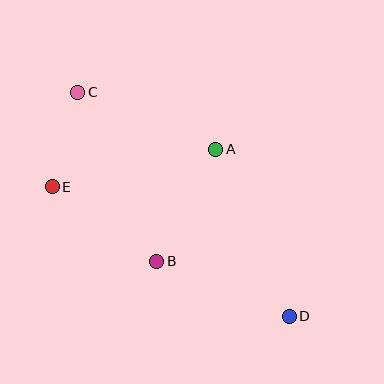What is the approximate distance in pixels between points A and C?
The distance between A and C is approximately 149 pixels.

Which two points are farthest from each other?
Points C and D are farthest from each other.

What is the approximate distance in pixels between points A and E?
The distance between A and E is approximately 168 pixels.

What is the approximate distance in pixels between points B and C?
The distance between B and C is approximately 186 pixels.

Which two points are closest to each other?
Points C and E are closest to each other.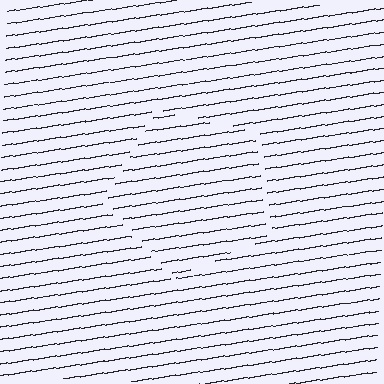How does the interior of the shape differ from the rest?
The interior of the shape contains the same grating, shifted by half a period — the contour is defined by the phase discontinuity where line-ends from the inner and outer gratings abut.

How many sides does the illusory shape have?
5 sides — the line-ends trace a pentagon.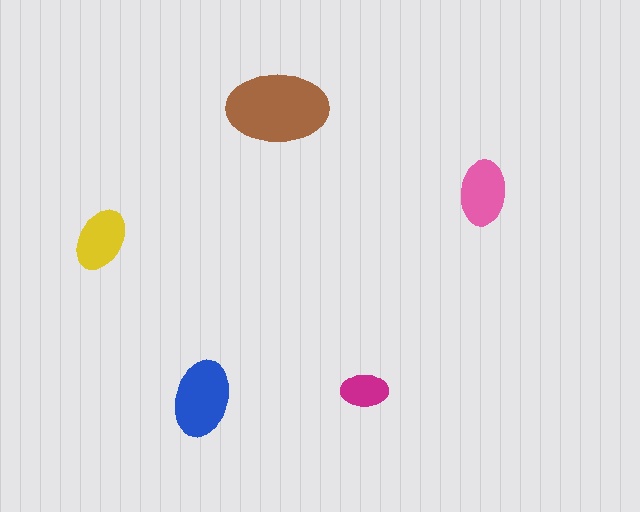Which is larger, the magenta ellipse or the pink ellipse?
The pink one.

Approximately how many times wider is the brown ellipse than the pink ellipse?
About 1.5 times wider.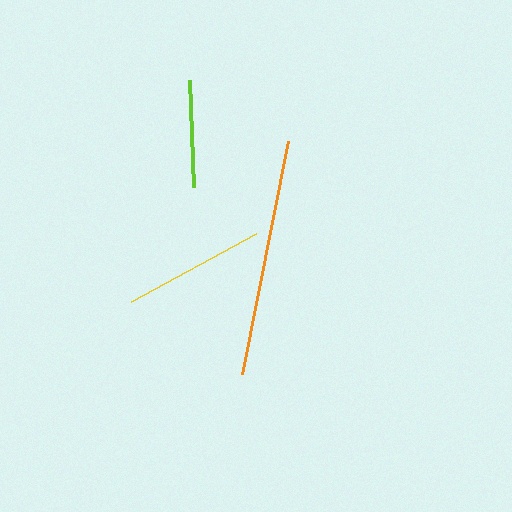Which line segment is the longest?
The orange line is the longest at approximately 237 pixels.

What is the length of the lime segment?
The lime segment is approximately 107 pixels long.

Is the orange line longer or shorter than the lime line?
The orange line is longer than the lime line.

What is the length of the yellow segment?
The yellow segment is approximately 142 pixels long.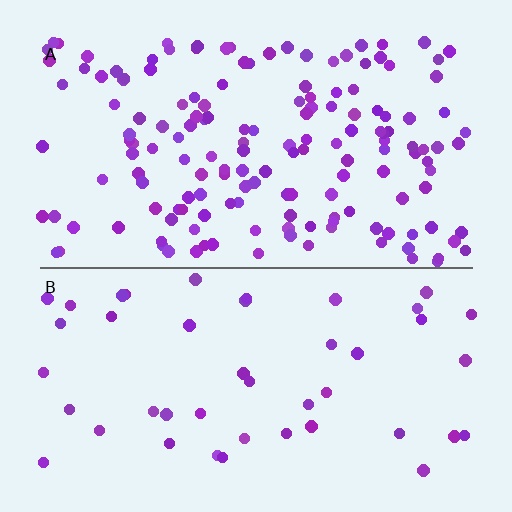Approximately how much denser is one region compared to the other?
Approximately 3.5× — region A over region B.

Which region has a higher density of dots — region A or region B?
A (the top).